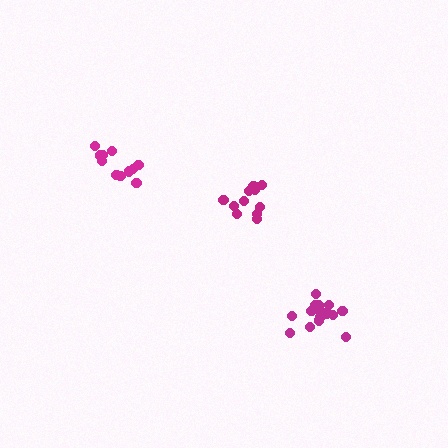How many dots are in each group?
Group 1: 12 dots, Group 2: 15 dots, Group 3: 12 dots (39 total).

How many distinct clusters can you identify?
There are 3 distinct clusters.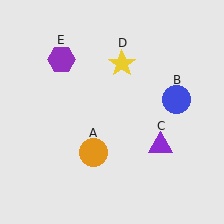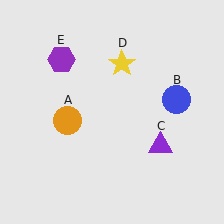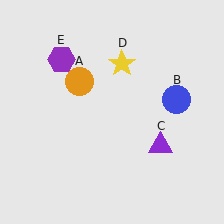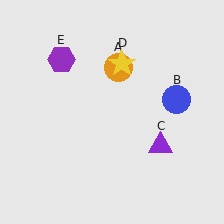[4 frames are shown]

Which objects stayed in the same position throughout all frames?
Blue circle (object B) and purple triangle (object C) and yellow star (object D) and purple hexagon (object E) remained stationary.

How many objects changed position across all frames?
1 object changed position: orange circle (object A).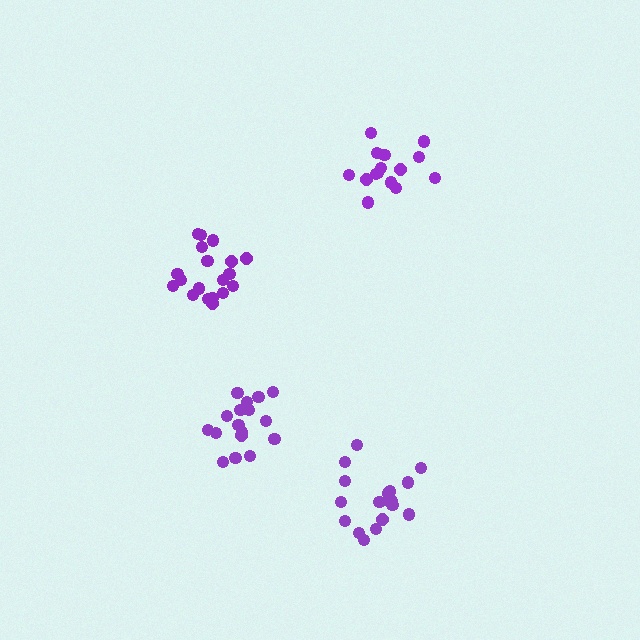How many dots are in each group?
Group 1: 15 dots, Group 2: 19 dots, Group 3: 18 dots, Group 4: 17 dots (69 total).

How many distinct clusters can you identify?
There are 4 distinct clusters.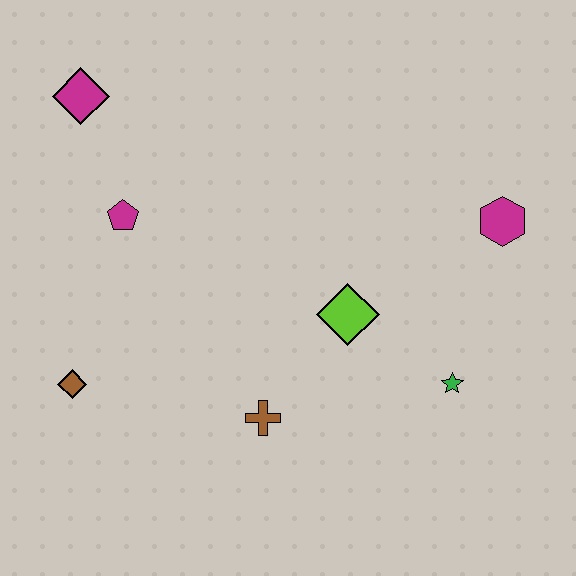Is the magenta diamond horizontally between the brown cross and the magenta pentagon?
No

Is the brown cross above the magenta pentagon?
No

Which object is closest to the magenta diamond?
The magenta pentagon is closest to the magenta diamond.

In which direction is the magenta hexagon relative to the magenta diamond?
The magenta hexagon is to the right of the magenta diamond.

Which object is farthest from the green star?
The magenta diamond is farthest from the green star.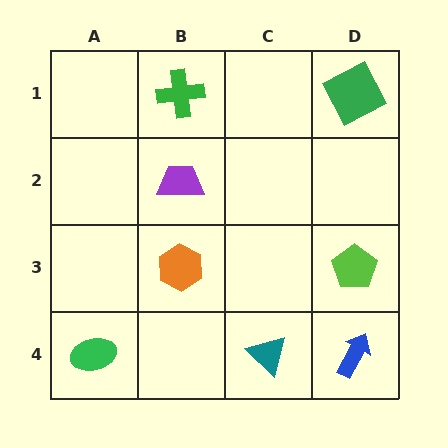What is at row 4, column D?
A blue arrow.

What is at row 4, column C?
A teal triangle.